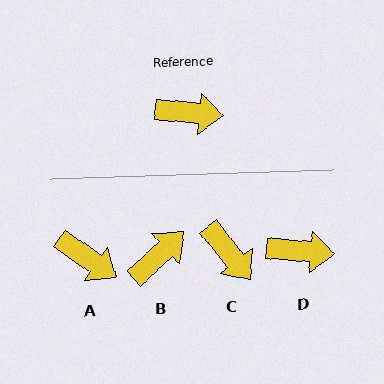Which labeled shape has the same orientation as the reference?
D.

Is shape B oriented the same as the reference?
No, it is off by about 48 degrees.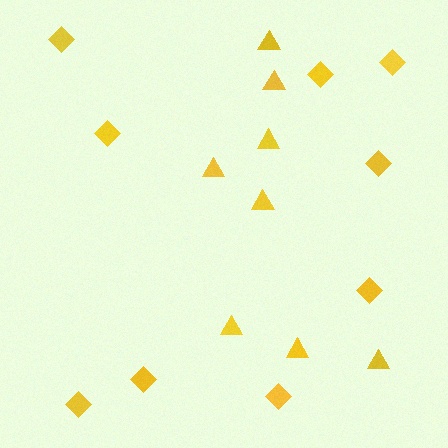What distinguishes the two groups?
There are 2 groups: one group of diamonds (9) and one group of triangles (8).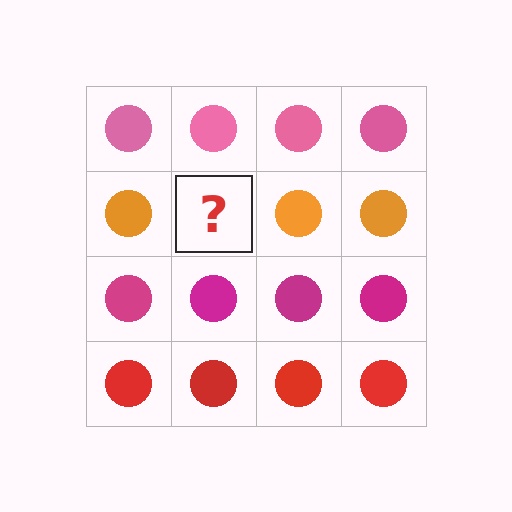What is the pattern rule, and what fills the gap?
The rule is that each row has a consistent color. The gap should be filled with an orange circle.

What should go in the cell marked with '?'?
The missing cell should contain an orange circle.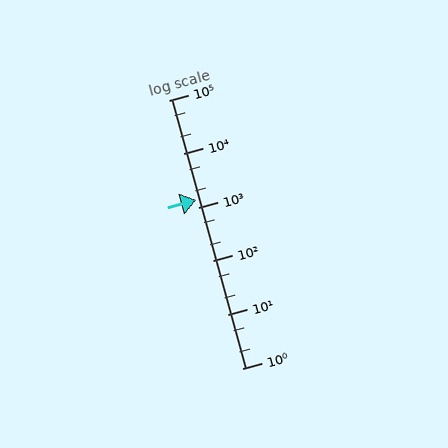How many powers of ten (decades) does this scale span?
The scale spans 5 decades, from 1 to 100000.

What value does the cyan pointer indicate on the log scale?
The pointer indicates approximately 1400.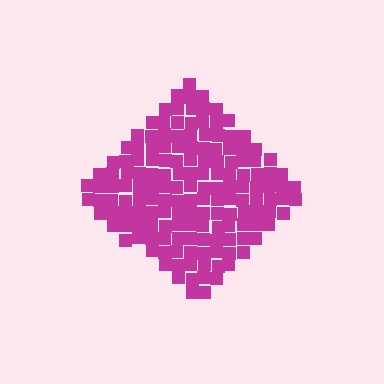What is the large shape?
The large shape is a diamond.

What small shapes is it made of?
It is made of small squares.